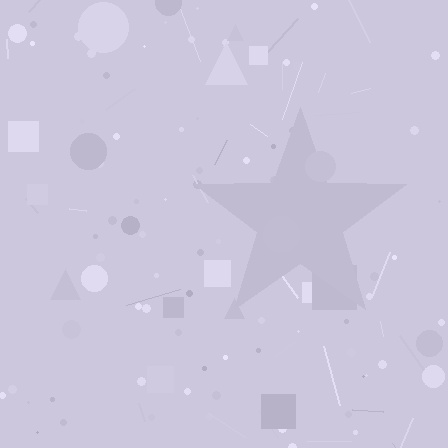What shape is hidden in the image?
A star is hidden in the image.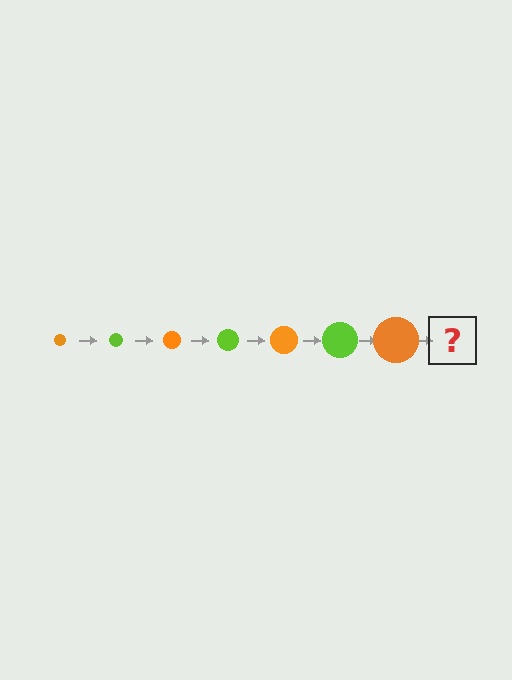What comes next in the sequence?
The next element should be a lime circle, larger than the previous one.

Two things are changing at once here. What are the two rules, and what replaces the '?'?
The two rules are that the circle grows larger each step and the color cycles through orange and lime. The '?' should be a lime circle, larger than the previous one.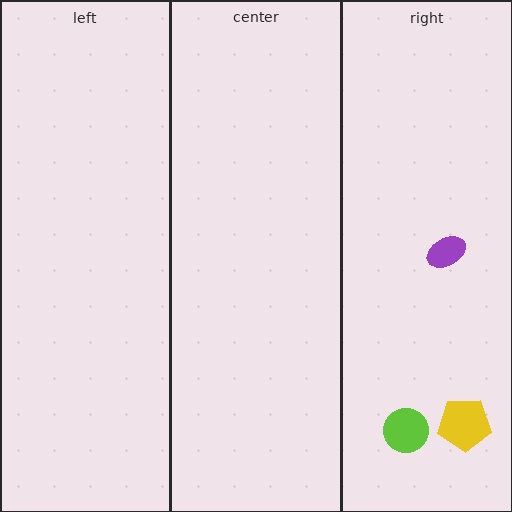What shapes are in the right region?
The purple ellipse, the yellow pentagon, the lime circle.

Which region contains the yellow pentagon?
The right region.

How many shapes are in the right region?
3.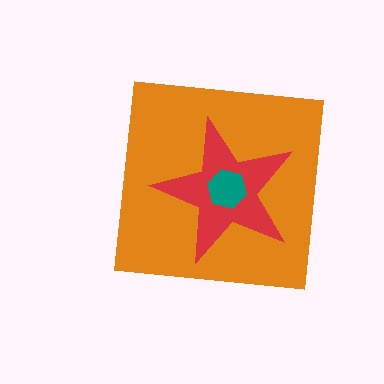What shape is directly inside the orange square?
The red star.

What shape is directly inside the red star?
The teal hexagon.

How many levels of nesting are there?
3.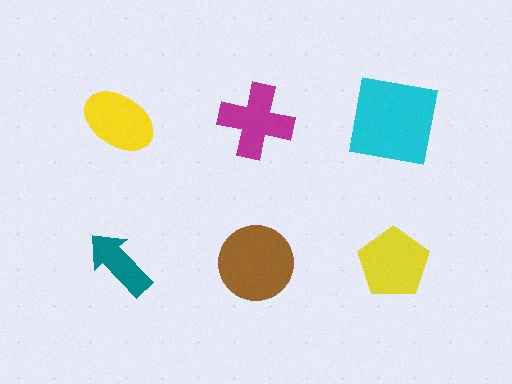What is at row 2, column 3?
A yellow pentagon.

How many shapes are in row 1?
3 shapes.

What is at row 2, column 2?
A brown circle.